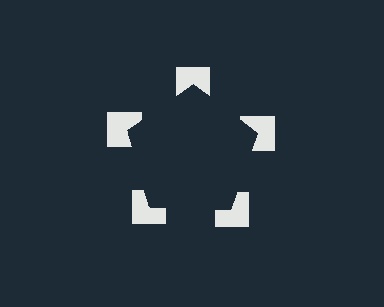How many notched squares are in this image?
There are 5 — one at each vertex of the illusory pentagon.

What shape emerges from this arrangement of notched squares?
An illusory pentagon — its edges are inferred from the aligned wedge cuts in the notched squares, not physically drawn.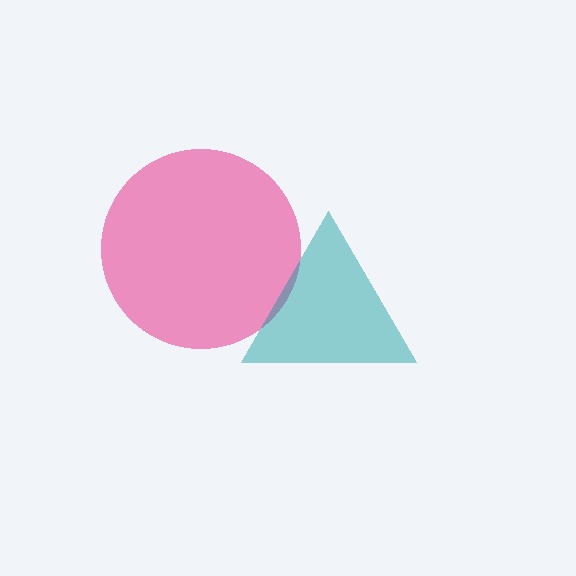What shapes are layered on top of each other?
The layered shapes are: a pink circle, a teal triangle.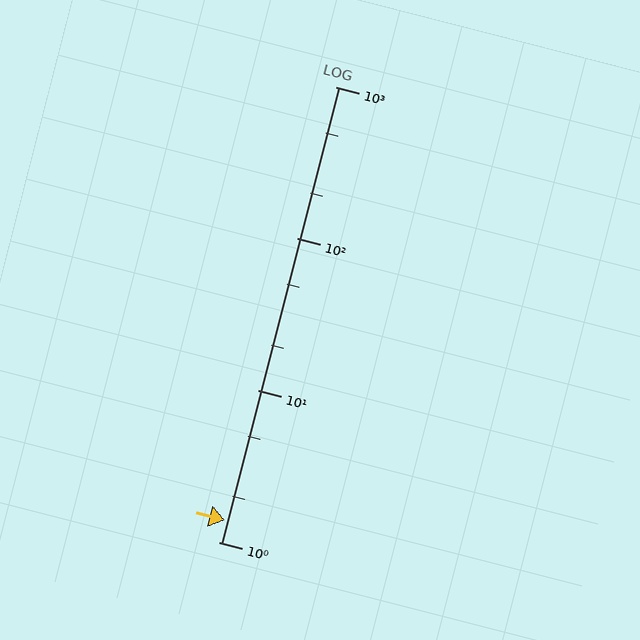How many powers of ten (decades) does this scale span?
The scale spans 3 decades, from 1 to 1000.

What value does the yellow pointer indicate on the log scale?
The pointer indicates approximately 1.4.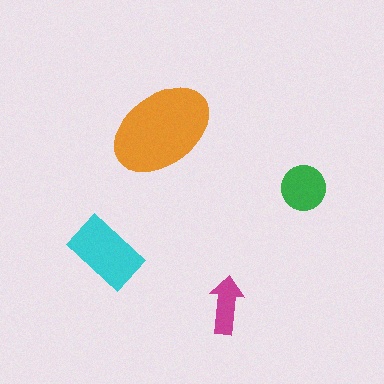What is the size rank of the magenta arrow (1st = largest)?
4th.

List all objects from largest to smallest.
The orange ellipse, the cyan rectangle, the green circle, the magenta arrow.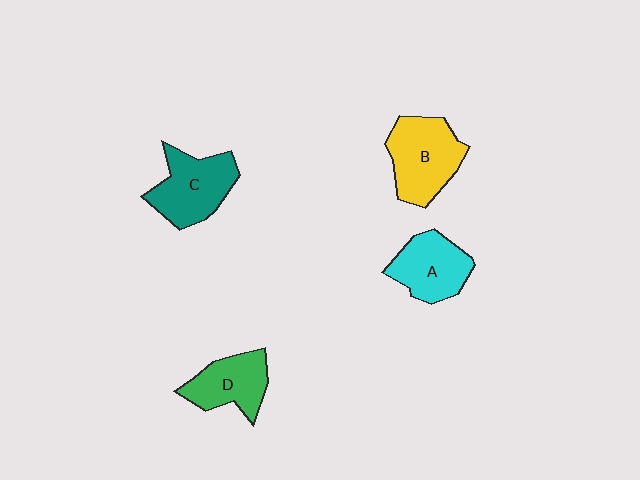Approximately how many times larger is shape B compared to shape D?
Approximately 1.3 times.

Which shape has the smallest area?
Shape D (green).